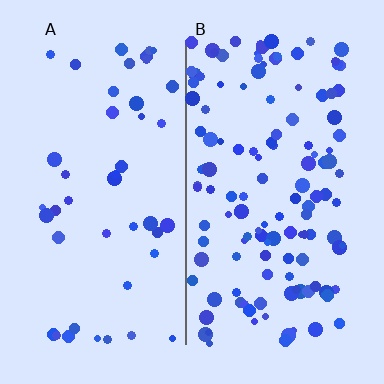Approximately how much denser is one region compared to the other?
Approximately 2.9× — region B over region A.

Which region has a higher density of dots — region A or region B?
B (the right).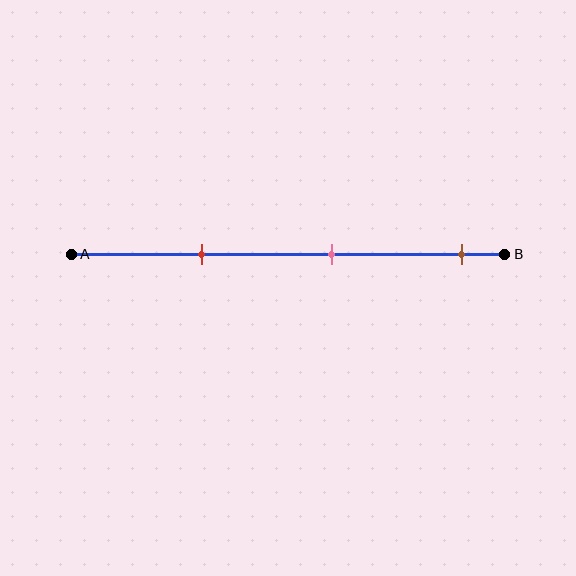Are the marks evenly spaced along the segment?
Yes, the marks are approximately evenly spaced.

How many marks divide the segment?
There are 3 marks dividing the segment.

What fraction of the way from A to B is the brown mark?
The brown mark is approximately 90% (0.9) of the way from A to B.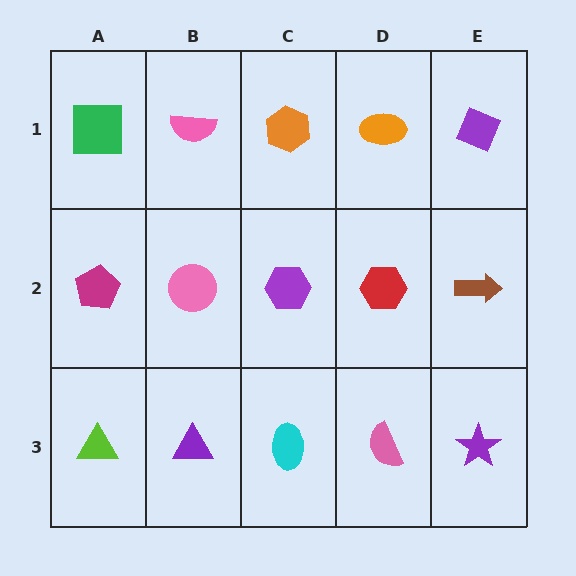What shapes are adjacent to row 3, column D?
A red hexagon (row 2, column D), a cyan ellipse (row 3, column C), a purple star (row 3, column E).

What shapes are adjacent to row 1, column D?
A red hexagon (row 2, column D), an orange hexagon (row 1, column C), a purple diamond (row 1, column E).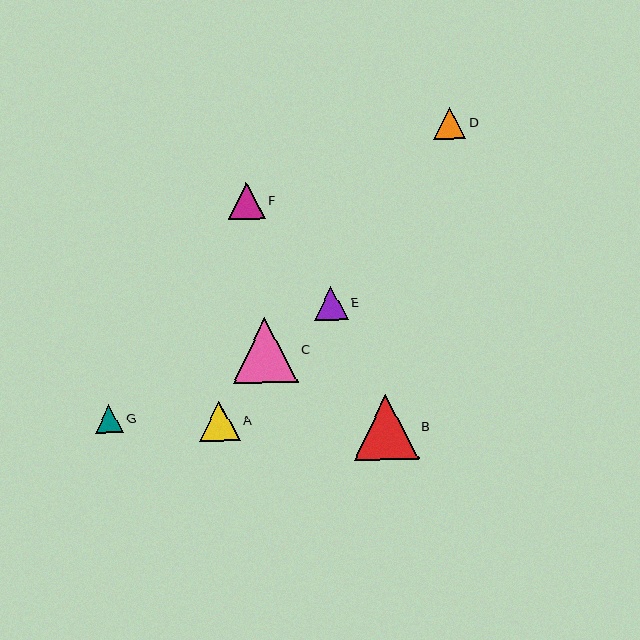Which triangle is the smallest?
Triangle G is the smallest with a size of approximately 28 pixels.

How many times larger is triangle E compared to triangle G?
Triangle E is approximately 1.2 times the size of triangle G.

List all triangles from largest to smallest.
From largest to smallest: C, B, A, F, E, D, G.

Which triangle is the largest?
Triangle C is the largest with a size of approximately 65 pixels.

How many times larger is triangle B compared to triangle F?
Triangle B is approximately 1.8 times the size of triangle F.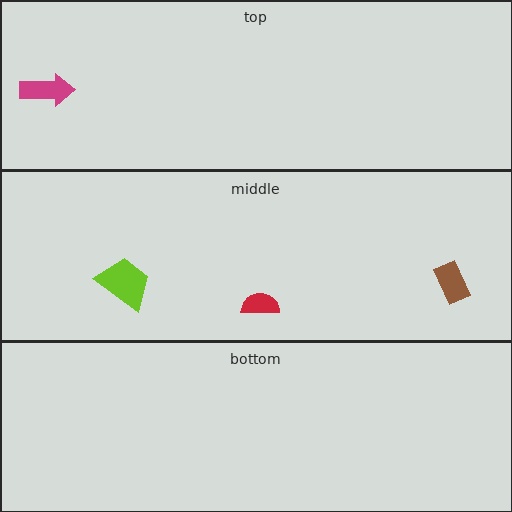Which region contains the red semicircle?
The middle region.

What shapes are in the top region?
The magenta arrow.